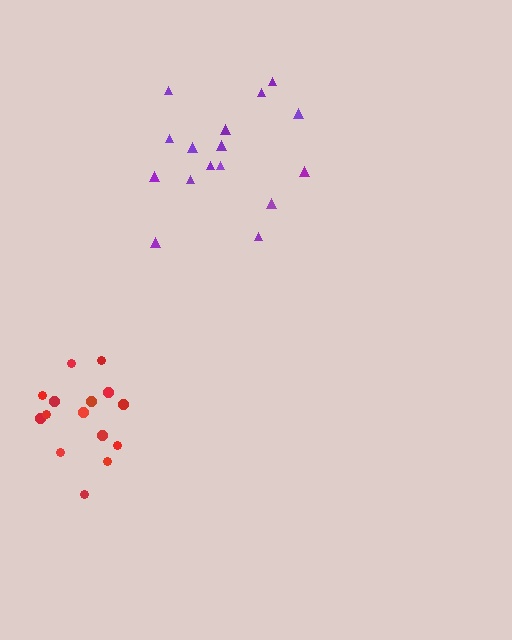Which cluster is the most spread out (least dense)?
Purple.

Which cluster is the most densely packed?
Red.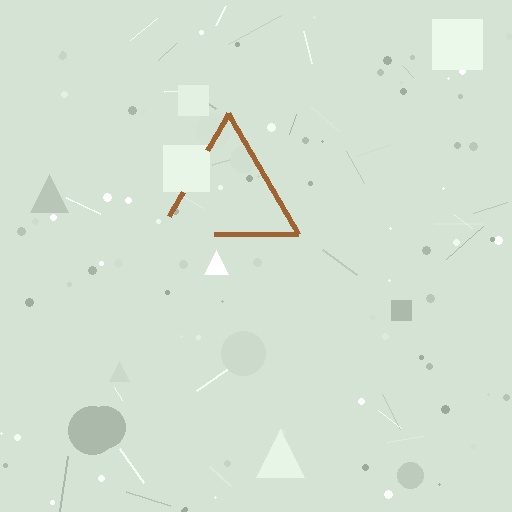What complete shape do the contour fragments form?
The contour fragments form a triangle.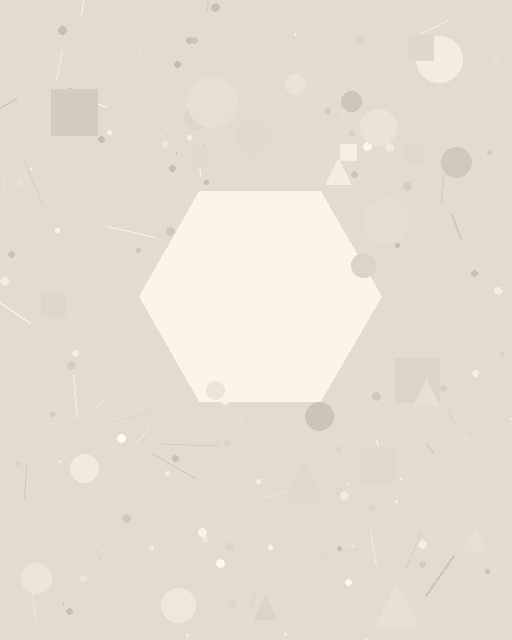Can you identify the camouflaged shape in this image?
The camouflaged shape is a hexagon.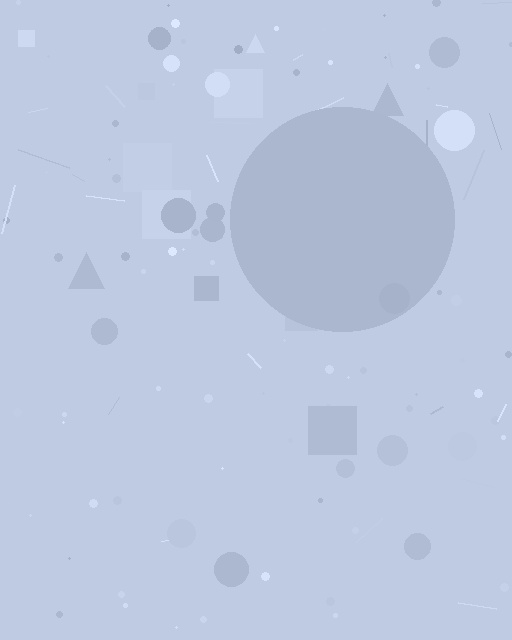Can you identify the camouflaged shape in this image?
The camouflaged shape is a circle.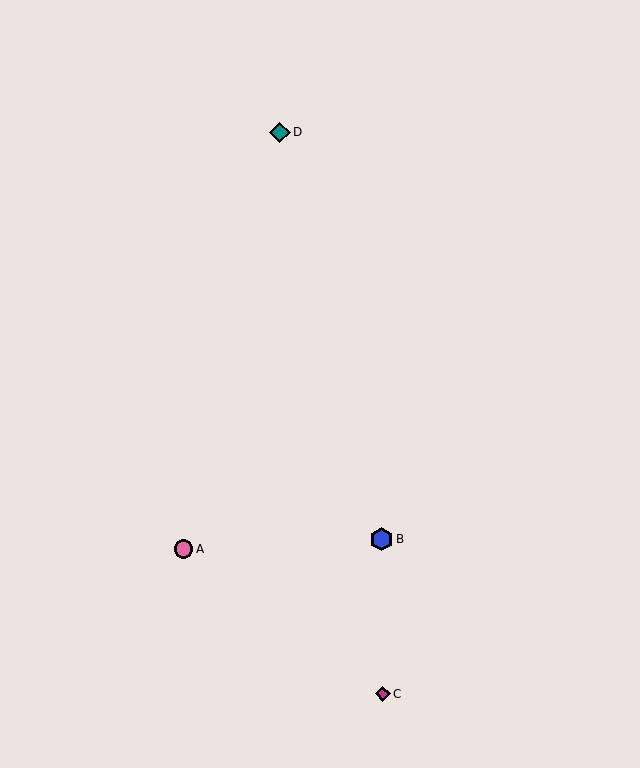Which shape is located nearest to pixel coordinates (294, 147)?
The teal diamond (labeled D) at (280, 132) is nearest to that location.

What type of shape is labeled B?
Shape B is a blue hexagon.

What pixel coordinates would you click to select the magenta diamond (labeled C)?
Click at (383, 694) to select the magenta diamond C.